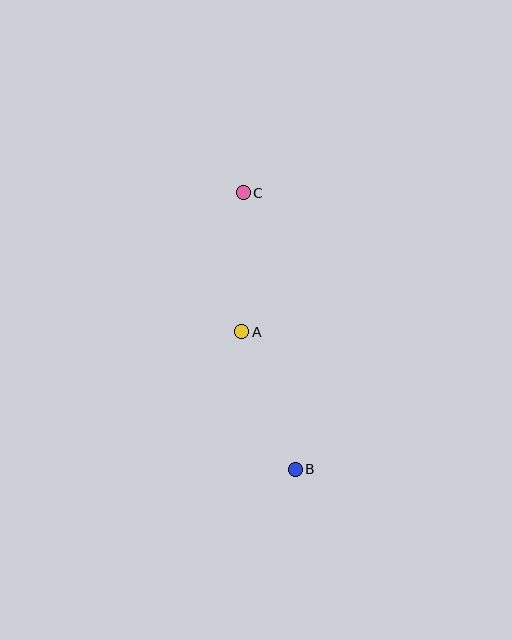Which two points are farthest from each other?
Points B and C are farthest from each other.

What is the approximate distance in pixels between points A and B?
The distance between A and B is approximately 148 pixels.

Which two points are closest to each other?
Points A and C are closest to each other.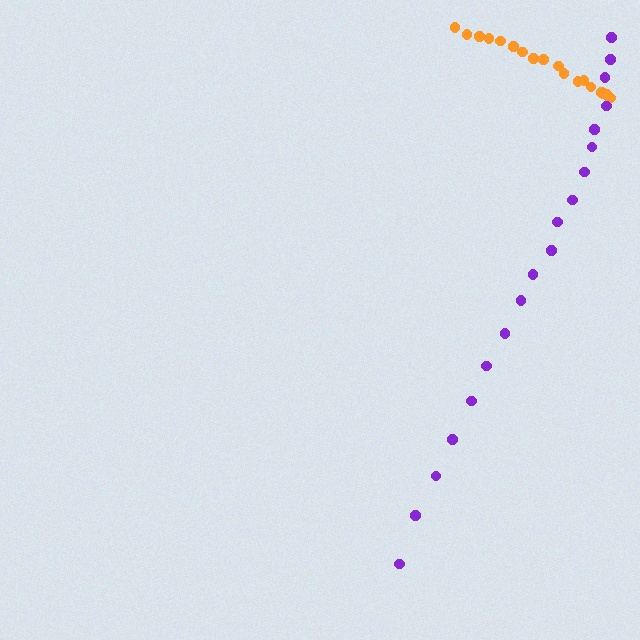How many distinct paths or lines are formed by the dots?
There are 2 distinct paths.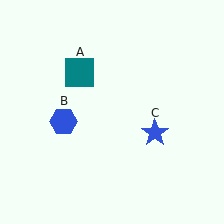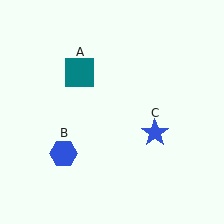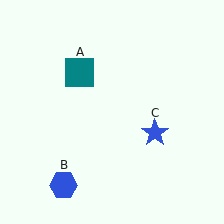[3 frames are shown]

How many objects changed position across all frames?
1 object changed position: blue hexagon (object B).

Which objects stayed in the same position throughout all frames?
Teal square (object A) and blue star (object C) remained stationary.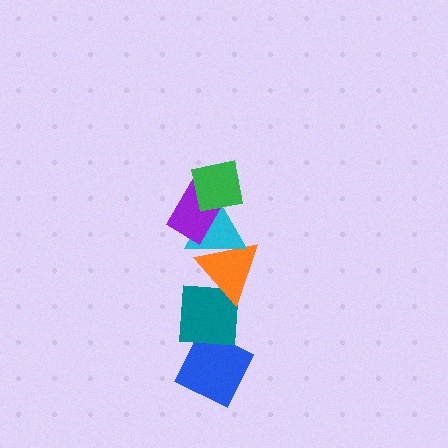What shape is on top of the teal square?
The orange triangle is on top of the teal square.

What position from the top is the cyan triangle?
The cyan triangle is 3rd from the top.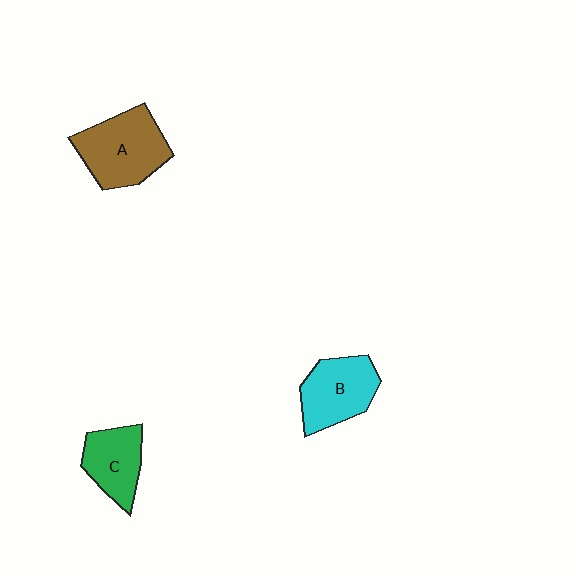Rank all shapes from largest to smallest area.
From largest to smallest: A (brown), B (cyan), C (green).